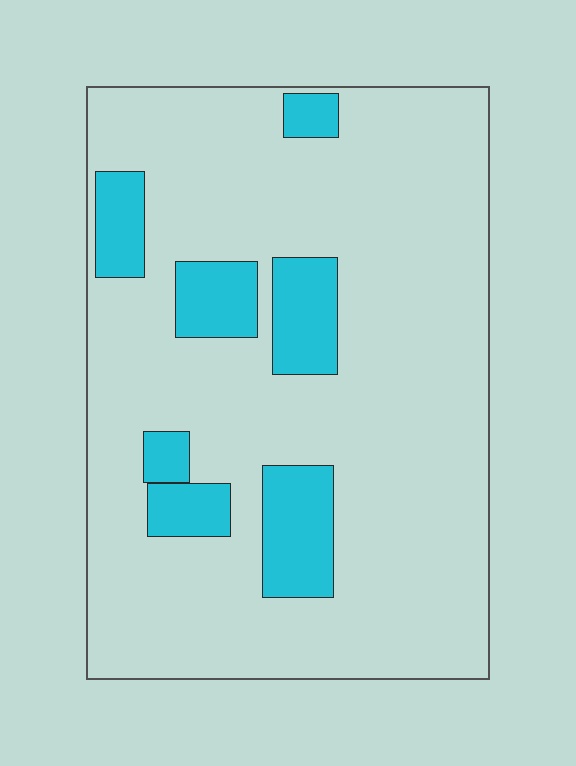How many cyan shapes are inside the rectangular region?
7.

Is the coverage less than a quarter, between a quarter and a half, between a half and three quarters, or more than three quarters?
Less than a quarter.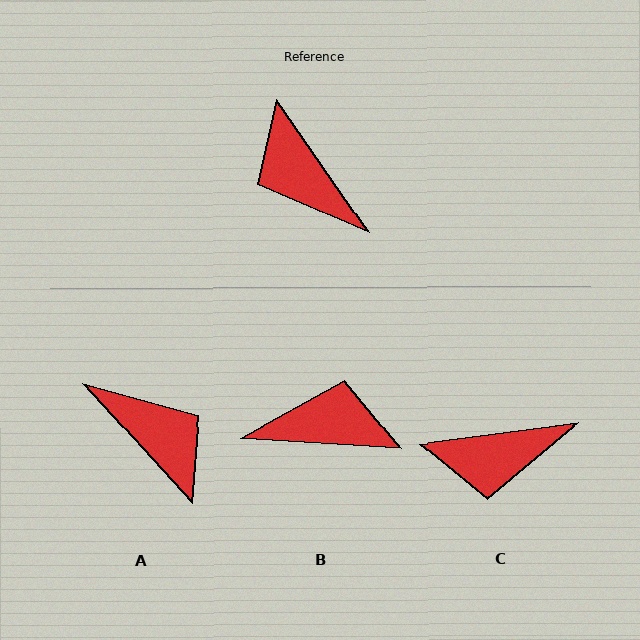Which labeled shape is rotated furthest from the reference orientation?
A, about 172 degrees away.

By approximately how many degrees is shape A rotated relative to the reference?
Approximately 172 degrees clockwise.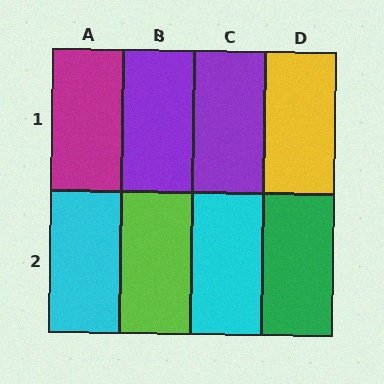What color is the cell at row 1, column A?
Magenta.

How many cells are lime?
1 cell is lime.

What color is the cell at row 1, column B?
Purple.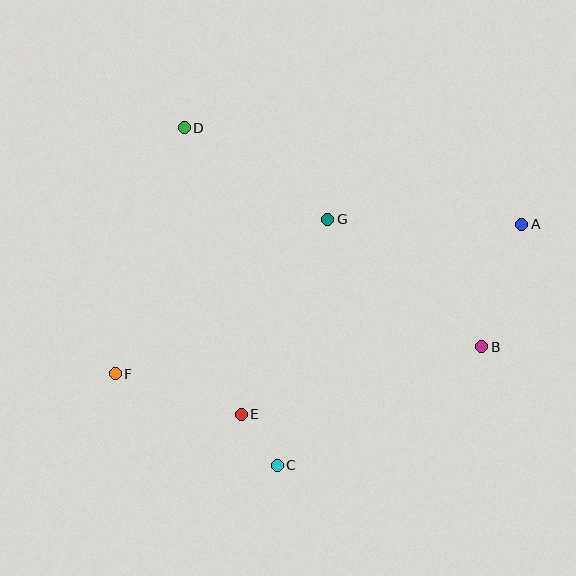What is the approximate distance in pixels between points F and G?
The distance between F and G is approximately 263 pixels.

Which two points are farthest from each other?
Points A and F are farthest from each other.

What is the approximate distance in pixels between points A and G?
The distance between A and G is approximately 194 pixels.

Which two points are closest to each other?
Points C and E are closest to each other.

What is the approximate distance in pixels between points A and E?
The distance between A and E is approximately 338 pixels.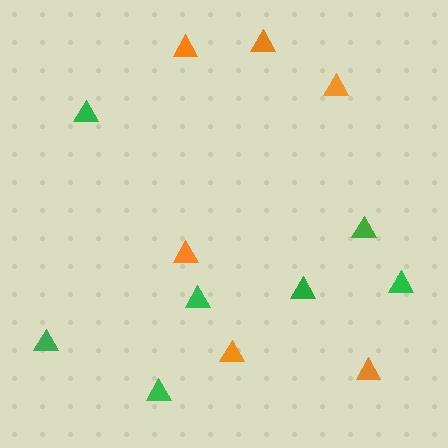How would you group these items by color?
There are 2 groups: one group of green triangles (7) and one group of orange triangles (6).